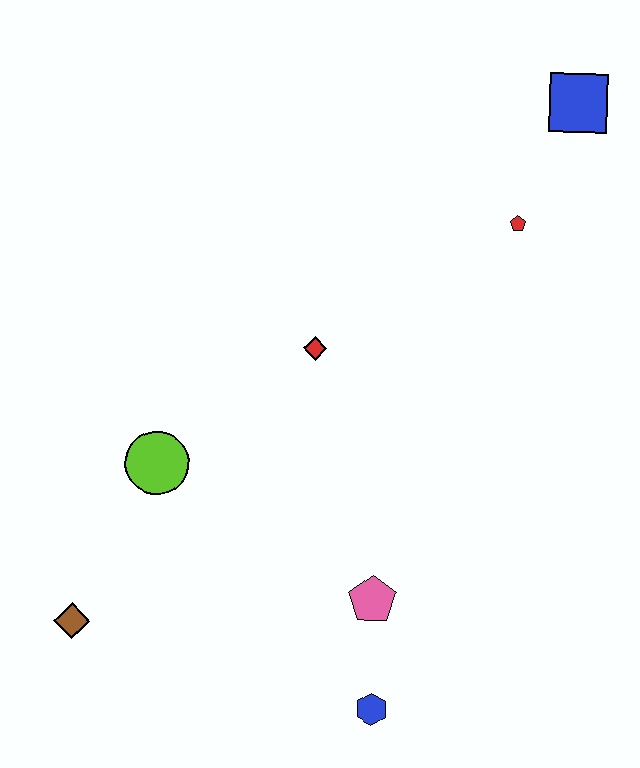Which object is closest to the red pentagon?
The blue square is closest to the red pentagon.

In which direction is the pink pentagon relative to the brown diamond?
The pink pentagon is to the right of the brown diamond.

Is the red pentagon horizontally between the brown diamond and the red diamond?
No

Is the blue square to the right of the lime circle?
Yes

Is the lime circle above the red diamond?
No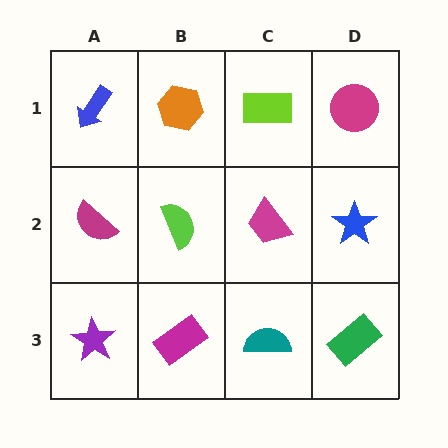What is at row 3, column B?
A magenta rectangle.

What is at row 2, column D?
A blue star.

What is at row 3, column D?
A green rectangle.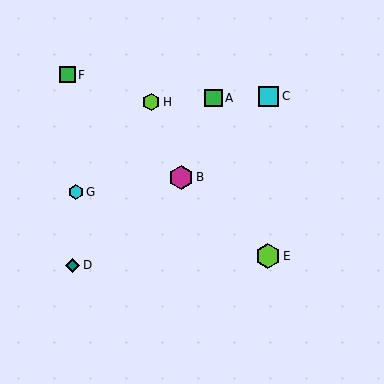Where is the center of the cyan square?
The center of the cyan square is at (269, 96).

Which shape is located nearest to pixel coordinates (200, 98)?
The green square (labeled A) at (214, 98) is nearest to that location.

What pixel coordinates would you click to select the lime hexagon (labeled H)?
Click at (151, 102) to select the lime hexagon H.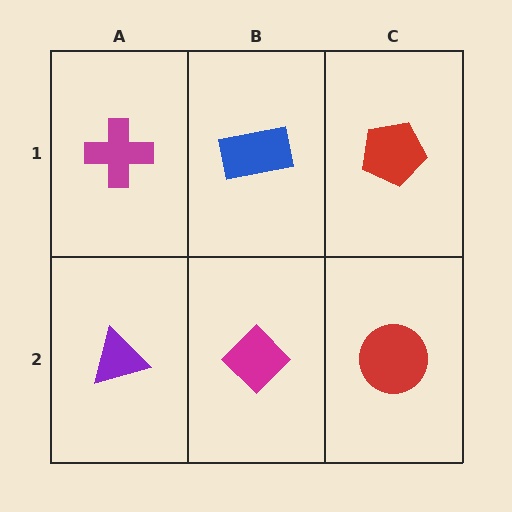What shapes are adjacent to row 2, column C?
A red pentagon (row 1, column C), a magenta diamond (row 2, column B).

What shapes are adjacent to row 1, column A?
A purple triangle (row 2, column A), a blue rectangle (row 1, column B).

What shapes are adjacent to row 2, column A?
A magenta cross (row 1, column A), a magenta diamond (row 2, column B).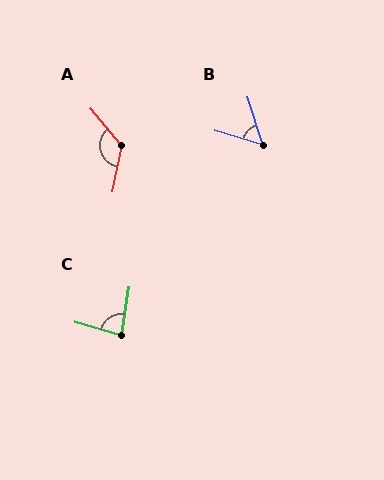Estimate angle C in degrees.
Approximately 83 degrees.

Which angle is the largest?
A, at approximately 128 degrees.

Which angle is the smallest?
B, at approximately 55 degrees.